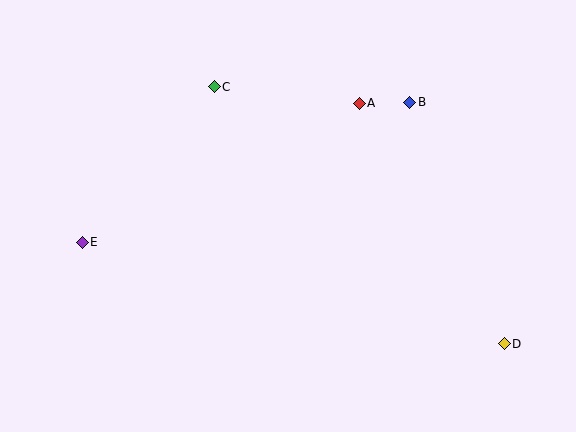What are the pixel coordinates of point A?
Point A is at (359, 103).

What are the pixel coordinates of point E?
Point E is at (82, 242).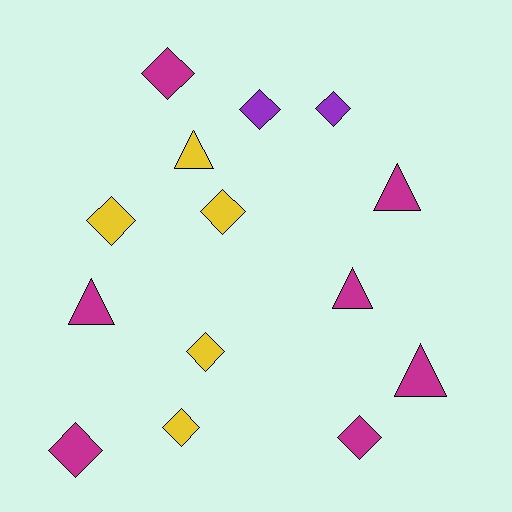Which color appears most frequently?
Magenta, with 7 objects.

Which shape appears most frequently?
Diamond, with 9 objects.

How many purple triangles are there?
There are no purple triangles.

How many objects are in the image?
There are 14 objects.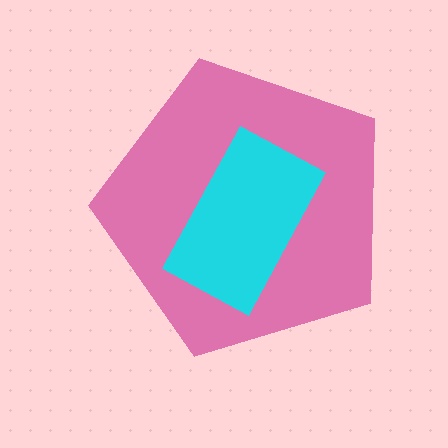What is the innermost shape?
The cyan rectangle.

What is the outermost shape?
The pink pentagon.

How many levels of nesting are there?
2.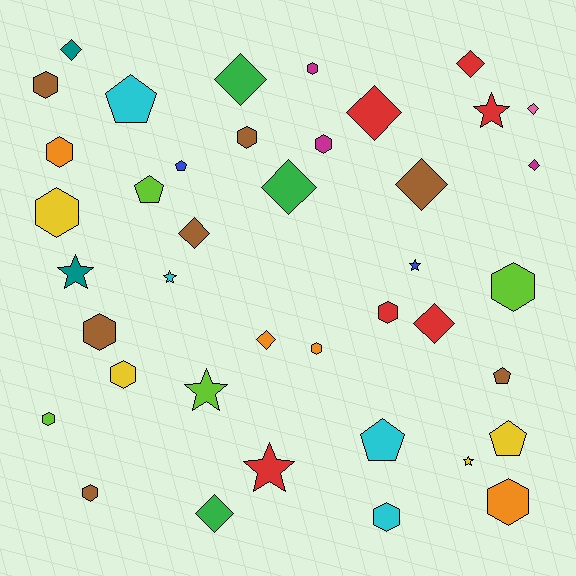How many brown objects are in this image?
There are 7 brown objects.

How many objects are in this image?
There are 40 objects.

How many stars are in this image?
There are 7 stars.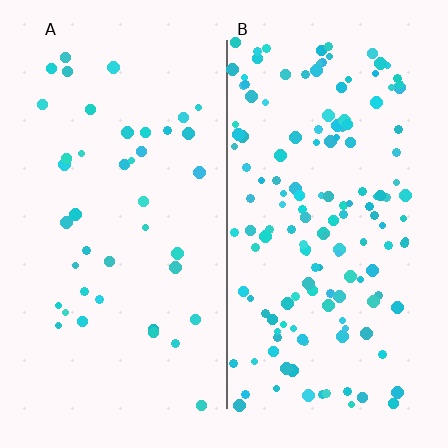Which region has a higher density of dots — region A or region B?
B (the right).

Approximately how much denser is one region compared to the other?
Approximately 3.7× — region B over region A.